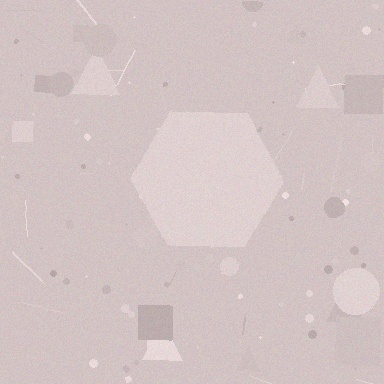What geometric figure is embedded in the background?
A hexagon is embedded in the background.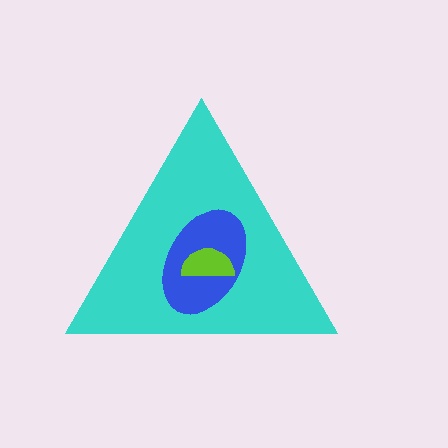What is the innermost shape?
The lime semicircle.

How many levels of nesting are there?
3.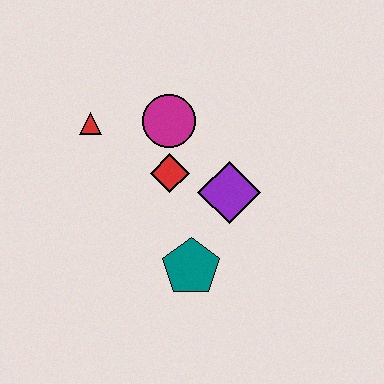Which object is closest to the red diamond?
The magenta circle is closest to the red diamond.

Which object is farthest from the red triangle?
The teal pentagon is farthest from the red triangle.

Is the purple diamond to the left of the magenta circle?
No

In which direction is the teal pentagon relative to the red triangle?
The teal pentagon is below the red triangle.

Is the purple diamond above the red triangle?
No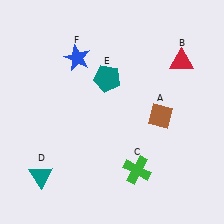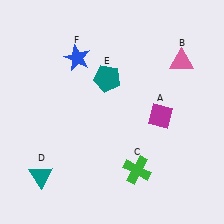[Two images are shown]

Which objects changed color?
A changed from brown to magenta. B changed from red to pink.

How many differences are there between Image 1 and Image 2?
There are 2 differences between the two images.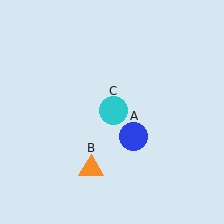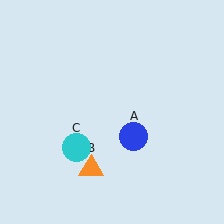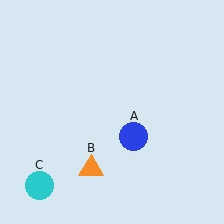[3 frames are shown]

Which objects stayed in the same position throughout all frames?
Blue circle (object A) and orange triangle (object B) remained stationary.